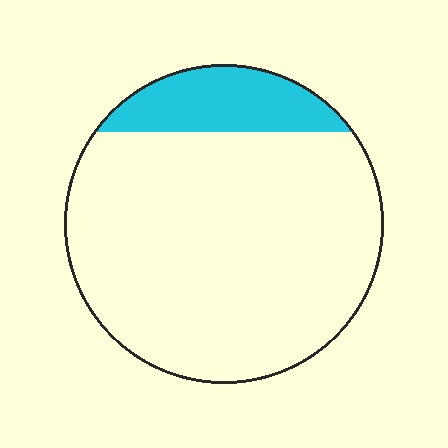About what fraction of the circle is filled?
About one sixth (1/6).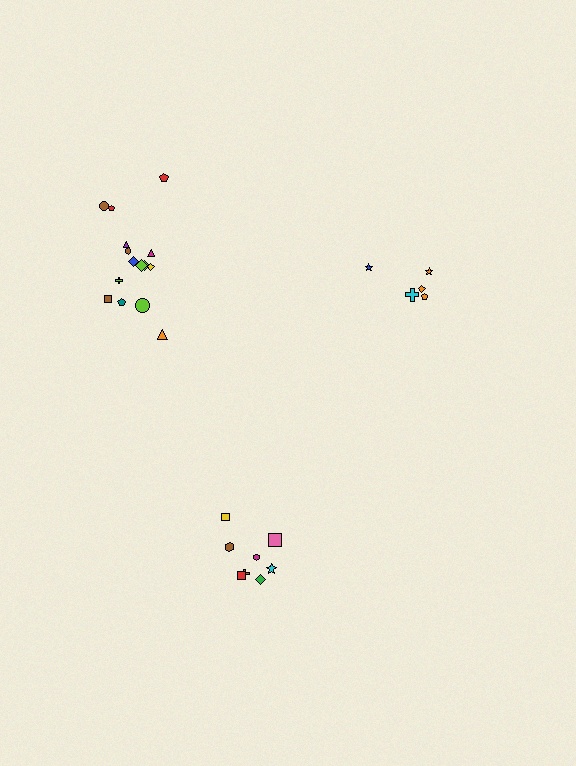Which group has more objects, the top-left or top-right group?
The top-left group.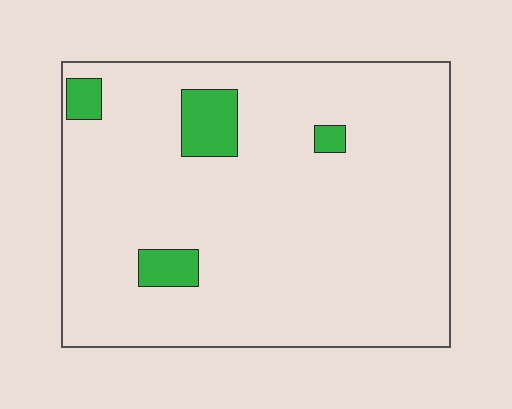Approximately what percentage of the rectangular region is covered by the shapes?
Approximately 10%.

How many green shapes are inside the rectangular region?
4.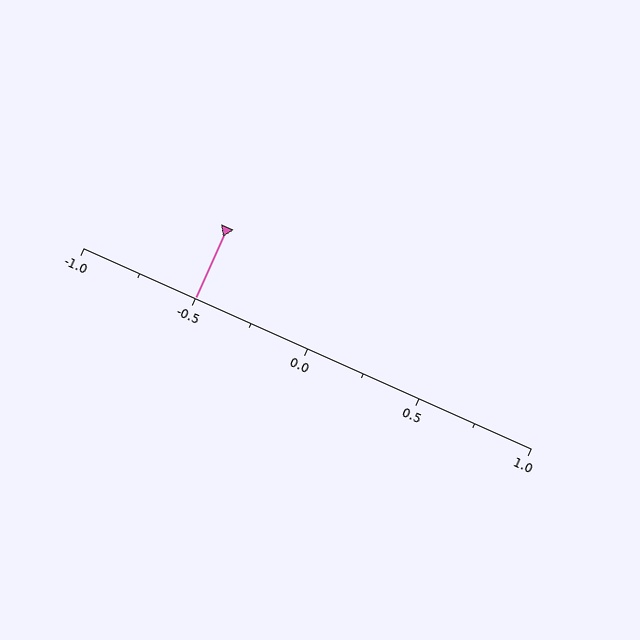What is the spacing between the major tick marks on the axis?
The major ticks are spaced 0.5 apart.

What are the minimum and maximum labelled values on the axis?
The axis runs from -1.0 to 1.0.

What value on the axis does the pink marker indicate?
The marker indicates approximately -0.5.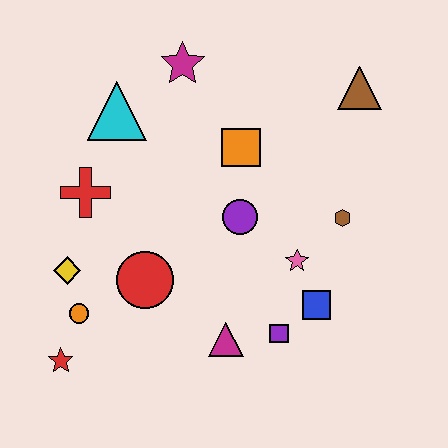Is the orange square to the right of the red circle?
Yes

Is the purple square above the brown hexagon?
No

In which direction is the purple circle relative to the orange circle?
The purple circle is to the right of the orange circle.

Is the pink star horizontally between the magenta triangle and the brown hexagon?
Yes